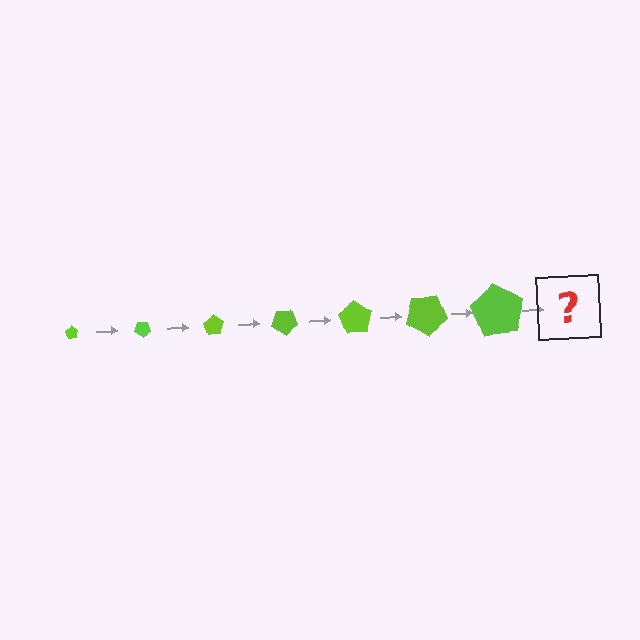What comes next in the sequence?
The next element should be a pentagon, larger than the previous one and rotated 245 degrees from the start.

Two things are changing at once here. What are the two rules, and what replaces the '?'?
The two rules are that the pentagon grows larger each step and it rotates 35 degrees each step. The '?' should be a pentagon, larger than the previous one and rotated 245 degrees from the start.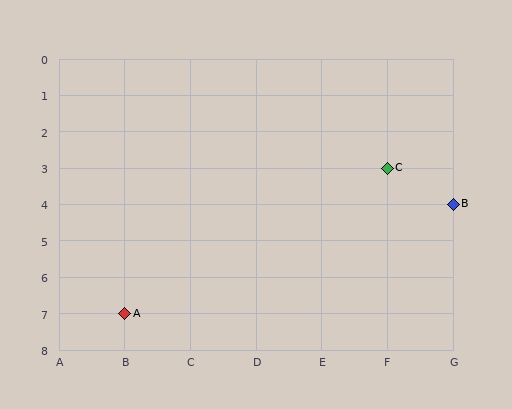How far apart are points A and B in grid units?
Points A and B are 5 columns and 3 rows apart (about 5.8 grid units diagonally).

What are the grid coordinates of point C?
Point C is at grid coordinates (F, 3).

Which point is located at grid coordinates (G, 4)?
Point B is at (G, 4).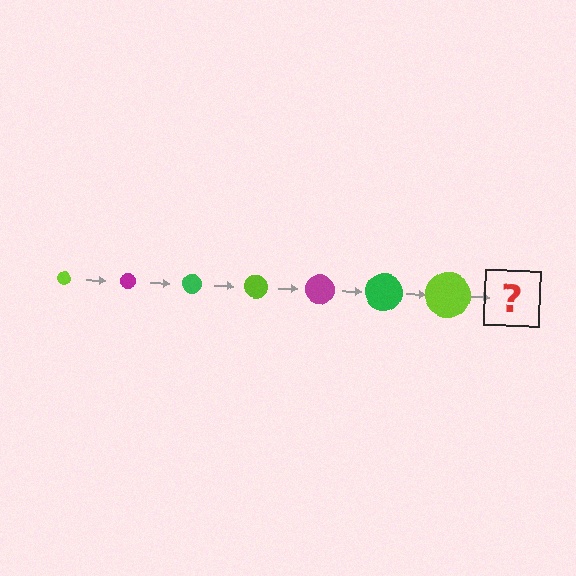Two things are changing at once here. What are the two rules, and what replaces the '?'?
The two rules are that the circle grows larger each step and the color cycles through lime, magenta, and green. The '?' should be a magenta circle, larger than the previous one.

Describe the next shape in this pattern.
It should be a magenta circle, larger than the previous one.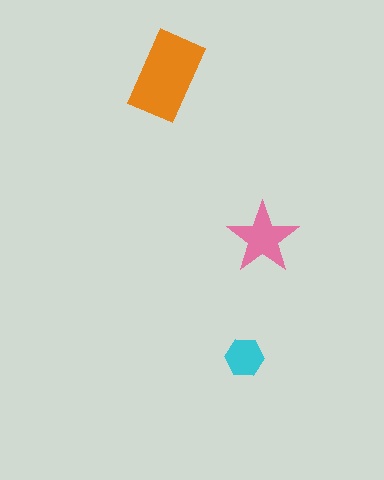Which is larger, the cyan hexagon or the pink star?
The pink star.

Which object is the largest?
The orange rectangle.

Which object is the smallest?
The cyan hexagon.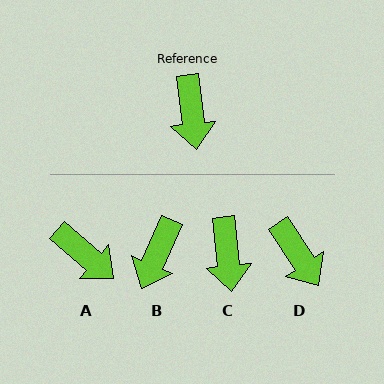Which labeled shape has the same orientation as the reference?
C.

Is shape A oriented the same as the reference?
No, it is off by about 43 degrees.